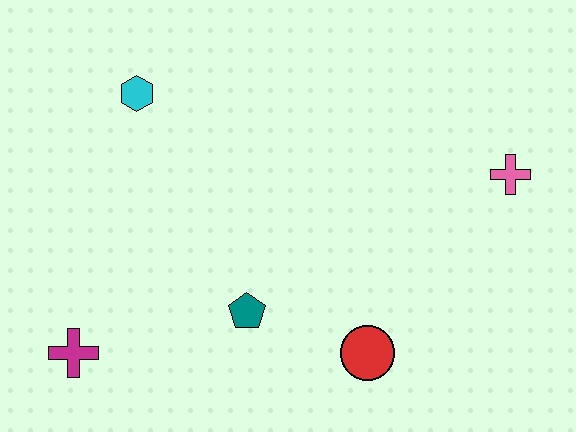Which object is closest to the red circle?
The teal pentagon is closest to the red circle.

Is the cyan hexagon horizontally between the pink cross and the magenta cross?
Yes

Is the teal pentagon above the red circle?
Yes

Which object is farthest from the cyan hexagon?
The pink cross is farthest from the cyan hexagon.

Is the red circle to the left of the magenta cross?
No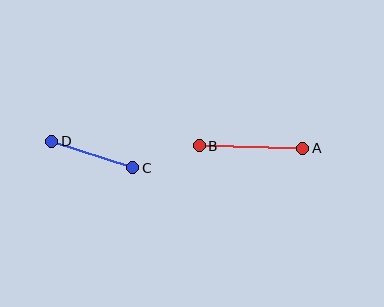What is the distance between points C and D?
The distance is approximately 85 pixels.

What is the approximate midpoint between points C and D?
The midpoint is at approximately (92, 155) pixels.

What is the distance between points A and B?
The distance is approximately 104 pixels.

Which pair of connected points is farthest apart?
Points A and B are farthest apart.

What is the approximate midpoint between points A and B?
The midpoint is at approximately (251, 147) pixels.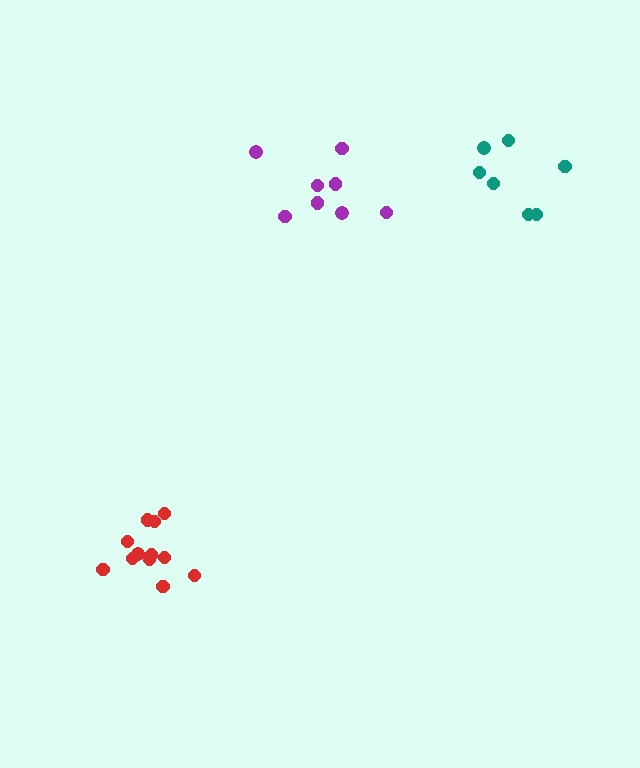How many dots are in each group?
Group 1: 8 dots, Group 2: 12 dots, Group 3: 7 dots (27 total).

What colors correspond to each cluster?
The clusters are colored: purple, red, teal.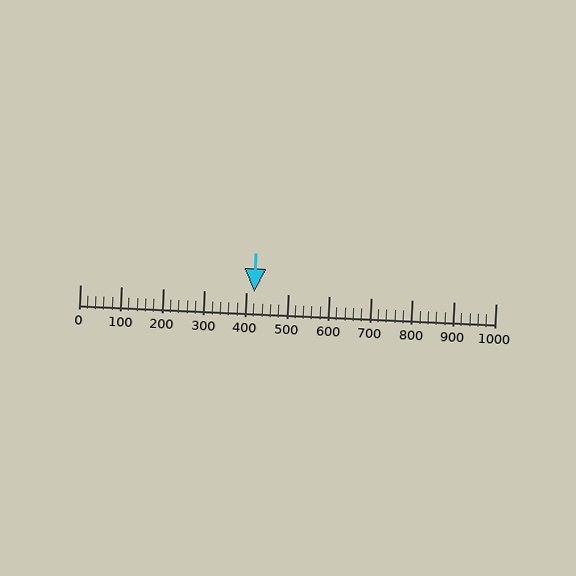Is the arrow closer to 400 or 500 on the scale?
The arrow is closer to 400.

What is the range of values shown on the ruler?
The ruler shows values from 0 to 1000.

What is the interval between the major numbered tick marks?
The major tick marks are spaced 100 units apart.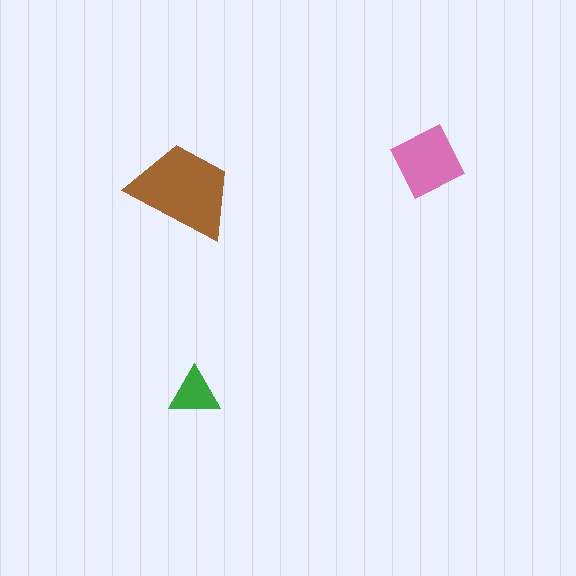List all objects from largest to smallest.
The brown trapezoid, the pink diamond, the green triangle.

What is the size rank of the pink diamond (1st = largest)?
2nd.